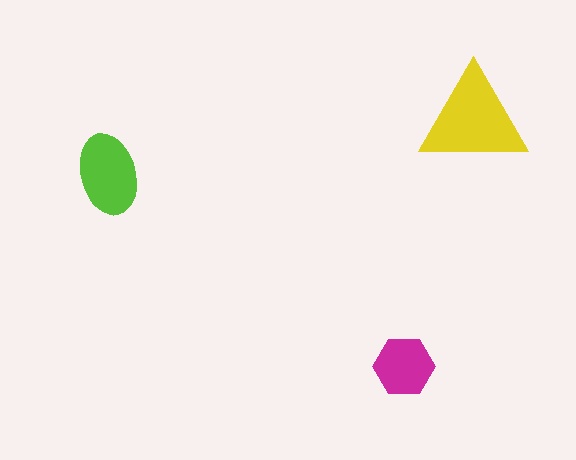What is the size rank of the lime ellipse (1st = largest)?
2nd.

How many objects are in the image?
There are 3 objects in the image.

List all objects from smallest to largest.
The magenta hexagon, the lime ellipse, the yellow triangle.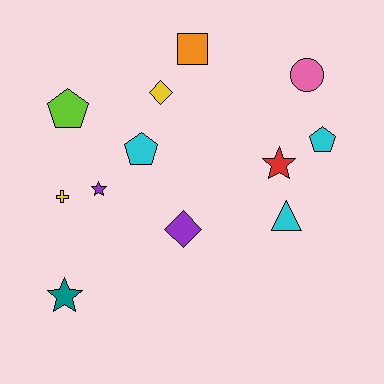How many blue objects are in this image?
There are no blue objects.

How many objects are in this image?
There are 12 objects.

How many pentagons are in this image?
There are 3 pentagons.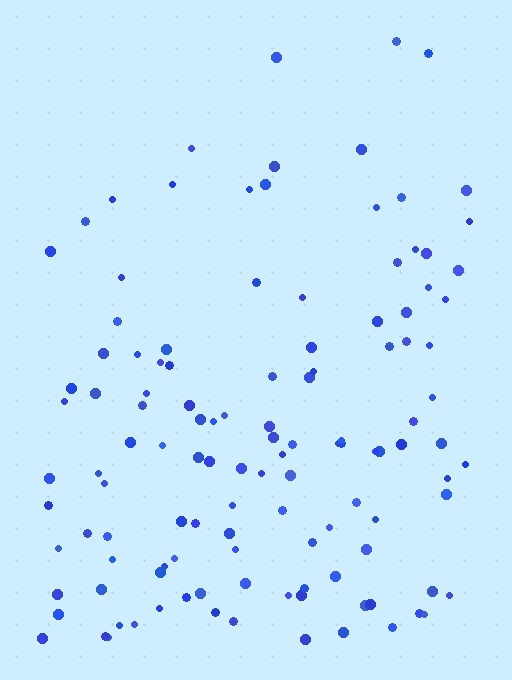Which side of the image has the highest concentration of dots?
The bottom.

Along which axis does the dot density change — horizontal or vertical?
Vertical.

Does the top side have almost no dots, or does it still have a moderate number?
Still a moderate number, just noticeably fewer than the bottom.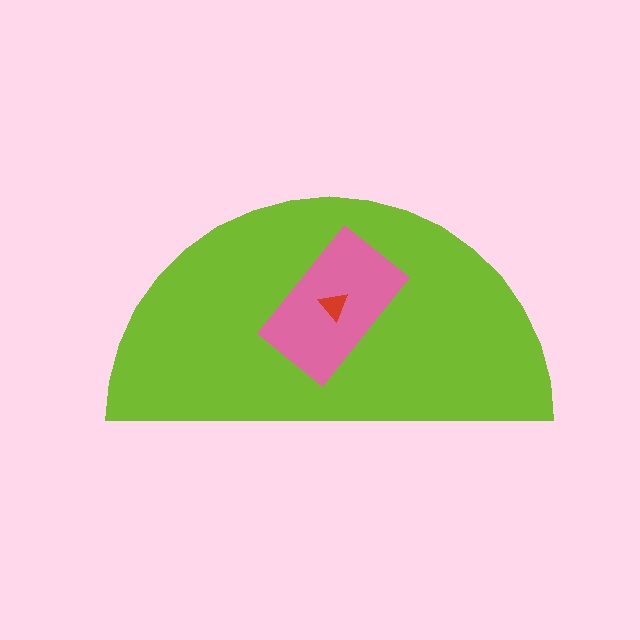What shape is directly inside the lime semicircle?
The pink rectangle.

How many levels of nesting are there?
3.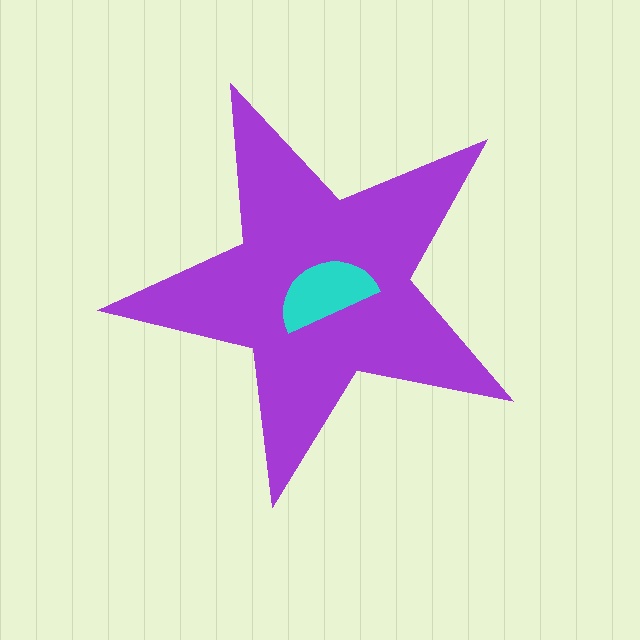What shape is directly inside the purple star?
The cyan semicircle.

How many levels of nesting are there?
2.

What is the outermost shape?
The purple star.